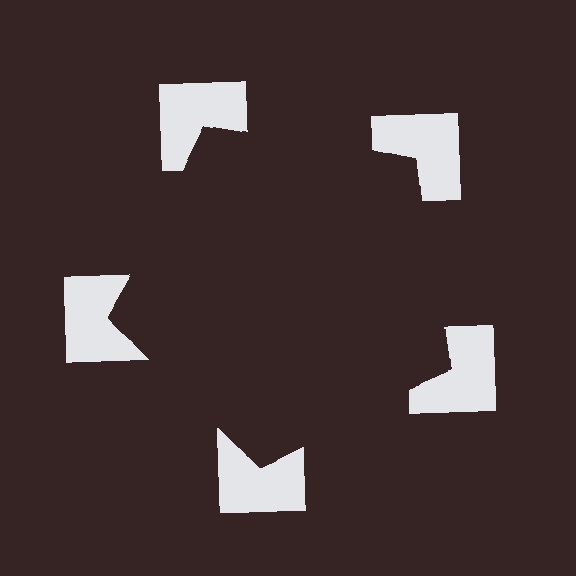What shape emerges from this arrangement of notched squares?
An illusory pentagon — its edges are inferred from the aligned wedge cuts in the notched squares, not physically drawn.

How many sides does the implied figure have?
5 sides.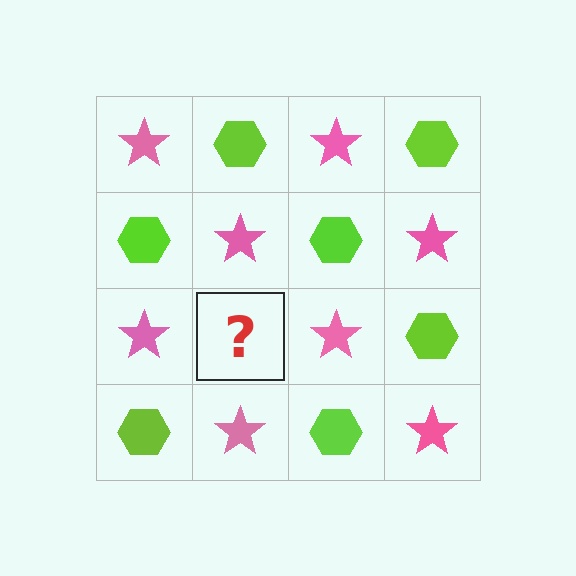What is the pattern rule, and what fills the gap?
The rule is that it alternates pink star and lime hexagon in a checkerboard pattern. The gap should be filled with a lime hexagon.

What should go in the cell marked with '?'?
The missing cell should contain a lime hexagon.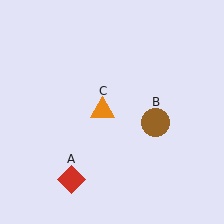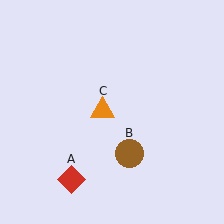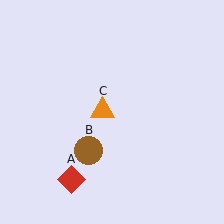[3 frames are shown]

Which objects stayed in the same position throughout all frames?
Red diamond (object A) and orange triangle (object C) remained stationary.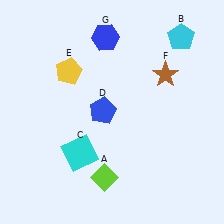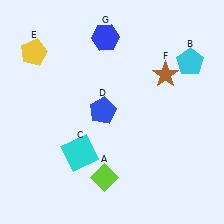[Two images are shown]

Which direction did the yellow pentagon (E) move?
The yellow pentagon (E) moved left.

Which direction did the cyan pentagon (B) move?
The cyan pentagon (B) moved down.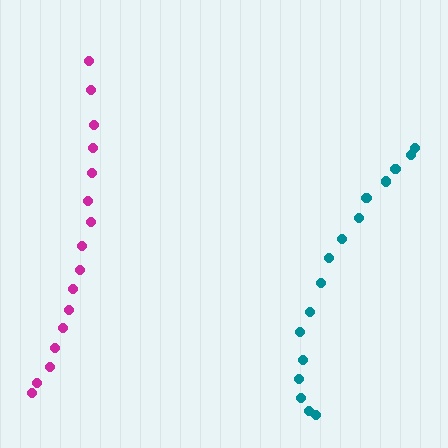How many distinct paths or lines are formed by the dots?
There are 2 distinct paths.